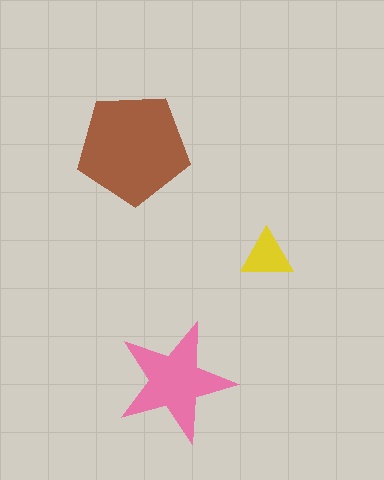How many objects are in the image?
There are 3 objects in the image.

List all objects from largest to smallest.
The brown pentagon, the pink star, the yellow triangle.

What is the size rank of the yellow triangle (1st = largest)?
3rd.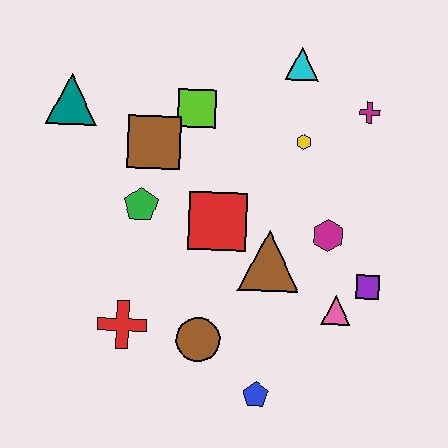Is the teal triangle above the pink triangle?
Yes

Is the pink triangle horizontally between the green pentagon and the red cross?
No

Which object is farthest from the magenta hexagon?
The teal triangle is farthest from the magenta hexagon.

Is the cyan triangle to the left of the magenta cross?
Yes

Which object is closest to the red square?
The brown triangle is closest to the red square.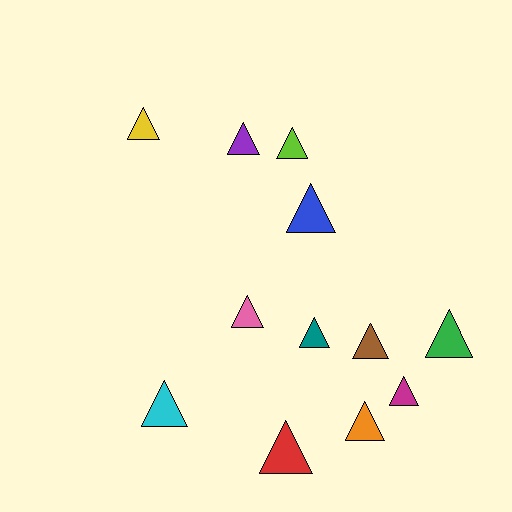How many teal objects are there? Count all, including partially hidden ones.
There is 1 teal object.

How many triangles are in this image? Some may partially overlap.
There are 12 triangles.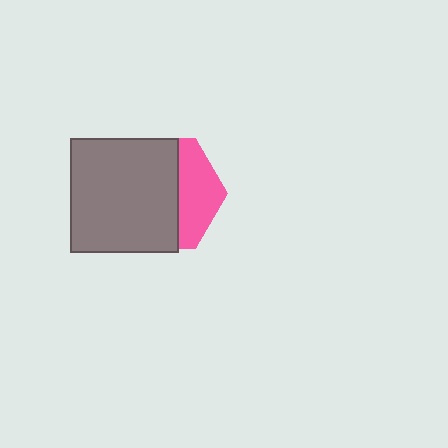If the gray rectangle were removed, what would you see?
You would see the complete pink hexagon.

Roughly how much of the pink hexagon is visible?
A small part of it is visible (roughly 33%).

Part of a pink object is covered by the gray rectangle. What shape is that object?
It is a hexagon.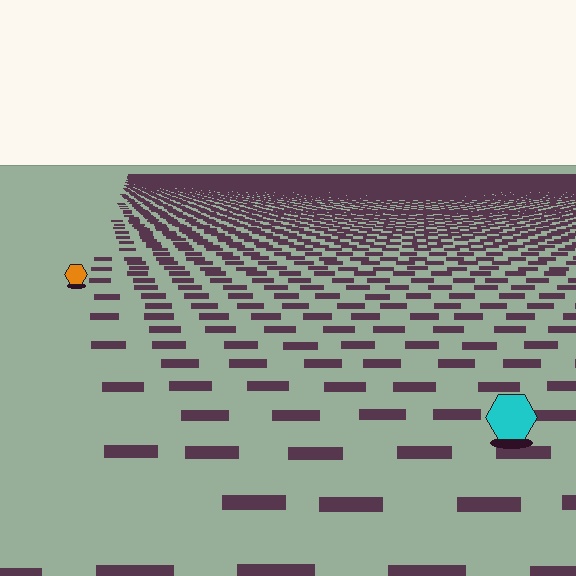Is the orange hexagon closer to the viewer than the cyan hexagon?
No. The cyan hexagon is closer — you can tell from the texture gradient: the ground texture is coarser near it.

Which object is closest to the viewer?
The cyan hexagon is closest. The texture marks near it are larger and more spread out.